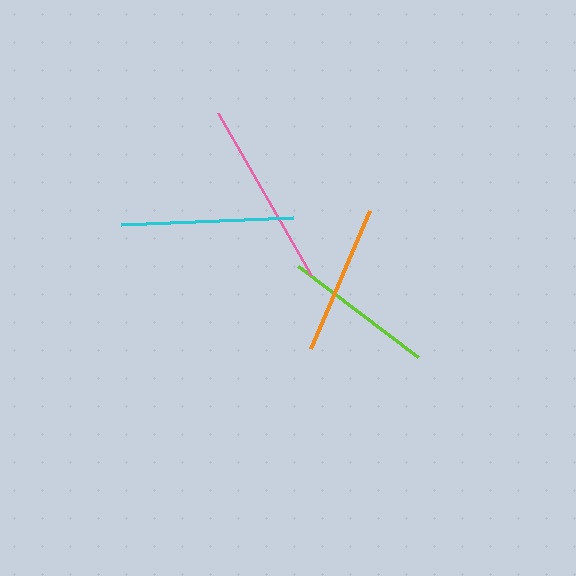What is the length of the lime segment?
The lime segment is approximately 151 pixels long.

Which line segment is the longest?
The pink line is the longest at approximately 187 pixels.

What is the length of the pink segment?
The pink segment is approximately 187 pixels long.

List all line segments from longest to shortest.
From longest to shortest: pink, cyan, lime, orange.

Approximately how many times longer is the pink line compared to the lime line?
The pink line is approximately 1.2 times the length of the lime line.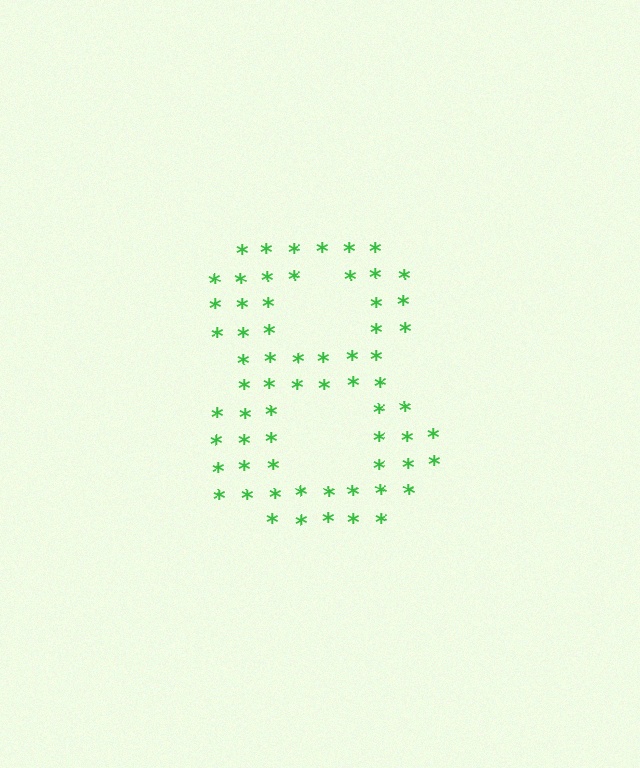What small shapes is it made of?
It is made of small asterisks.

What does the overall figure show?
The overall figure shows the digit 8.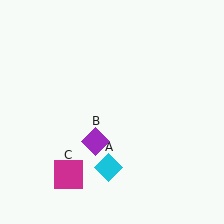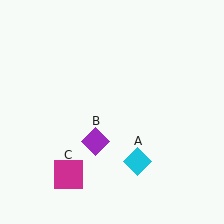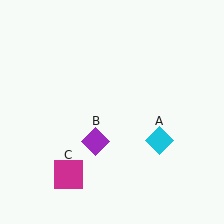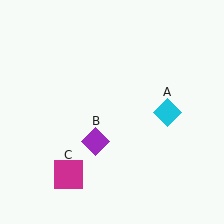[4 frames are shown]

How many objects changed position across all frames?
1 object changed position: cyan diamond (object A).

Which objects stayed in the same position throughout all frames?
Purple diamond (object B) and magenta square (object C) remained stationary.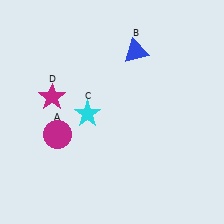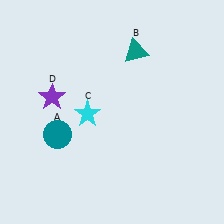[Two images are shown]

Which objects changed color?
A changed from magenta to teal. B changed from blue to teal. D changed from magenta to purple.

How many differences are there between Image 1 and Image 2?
There are 3 differences between the two images.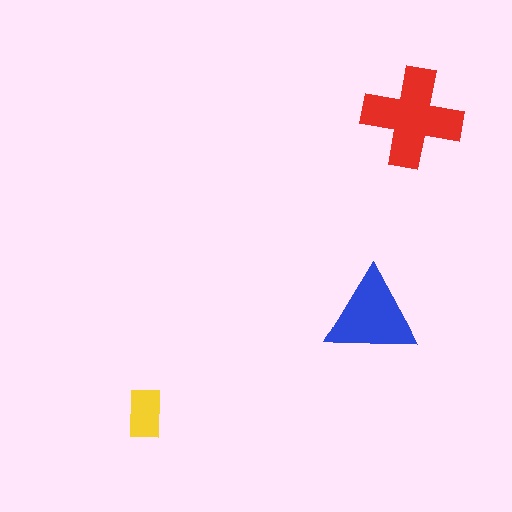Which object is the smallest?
The yellow rectangle.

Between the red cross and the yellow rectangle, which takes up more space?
The red cross.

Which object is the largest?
The red cross.